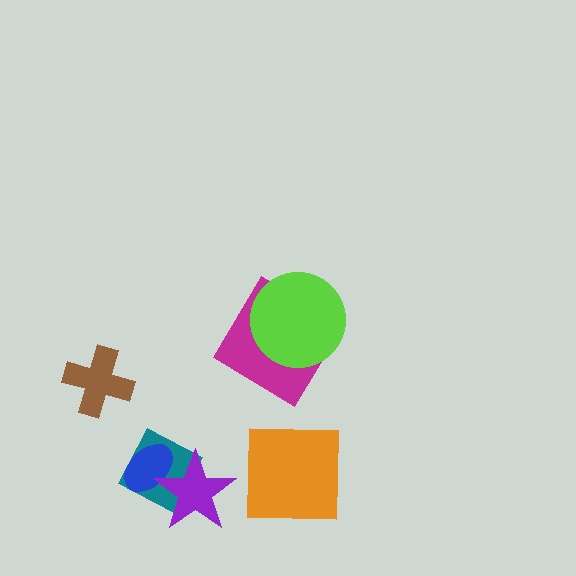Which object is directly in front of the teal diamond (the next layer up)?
The blue ellipse is directly in front of the teal diamond.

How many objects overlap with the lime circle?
1 object overlaps with the lime circle.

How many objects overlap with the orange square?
0 objects overlap with the orange square.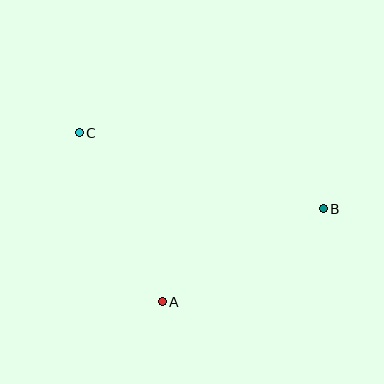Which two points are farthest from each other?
Points B and C are farthest from each other.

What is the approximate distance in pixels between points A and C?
The distance between A and C is approximately 188 pixels.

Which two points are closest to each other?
Points A and B are closest to each other.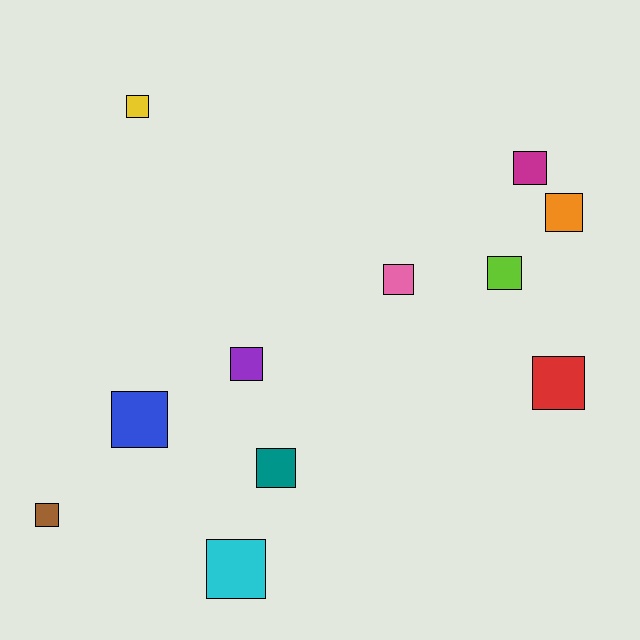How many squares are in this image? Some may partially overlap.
There are 11 squares.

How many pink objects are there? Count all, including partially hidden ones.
There is 1 pink object.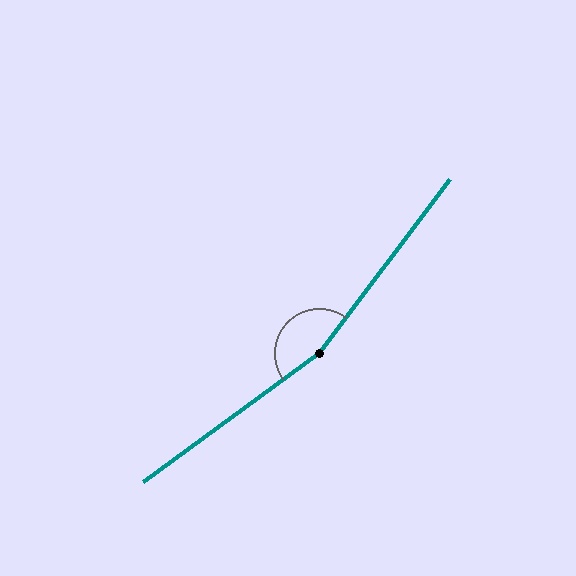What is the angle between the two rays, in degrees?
Approximately 163 degrees.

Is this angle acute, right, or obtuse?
It is obtuse.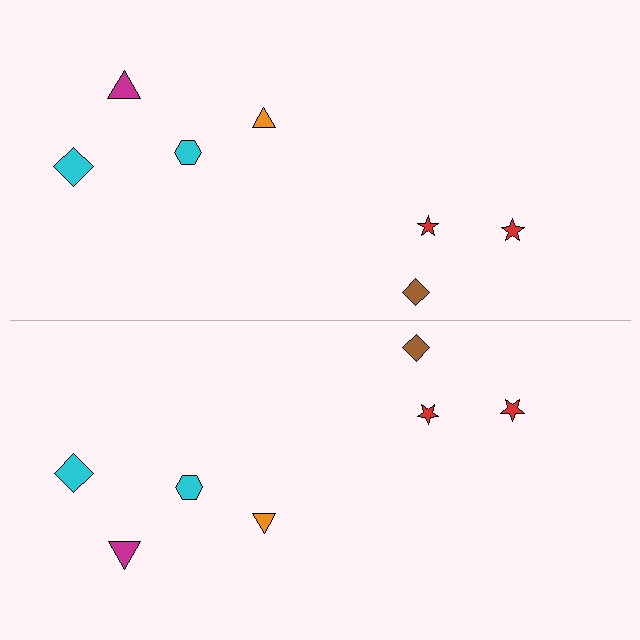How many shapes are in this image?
There are 14 shapes in this image.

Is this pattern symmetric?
Yes, this pattern has bilateral (reflection) symmetry.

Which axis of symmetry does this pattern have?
The pattern has a horizontal axis of symmetry running through the center of the image.